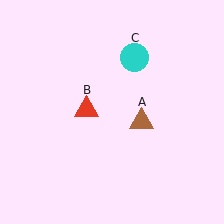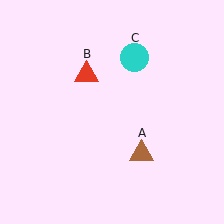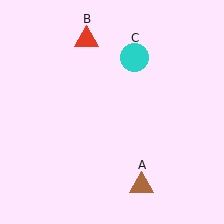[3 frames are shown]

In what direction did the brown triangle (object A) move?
The brown triangle (object A) moved down.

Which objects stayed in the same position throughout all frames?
Cyan circle (object C) remained stationary.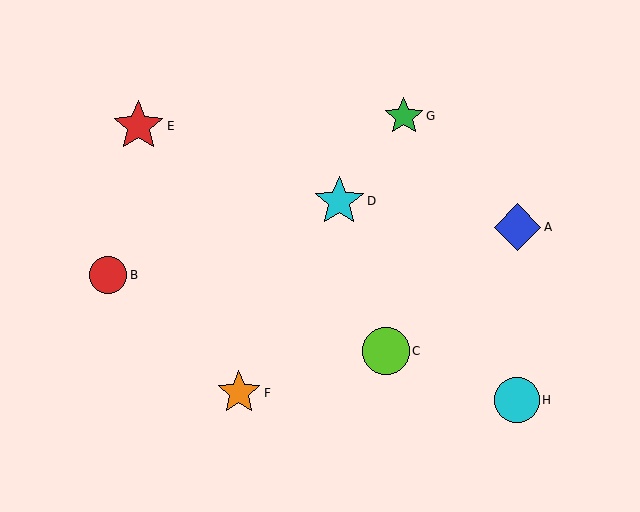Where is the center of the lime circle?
The center of the lime circle is at (386, 351).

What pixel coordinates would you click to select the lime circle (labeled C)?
Click at (386, 351) to select the lime circle C.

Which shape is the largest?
The red star (labeled E) is the largest.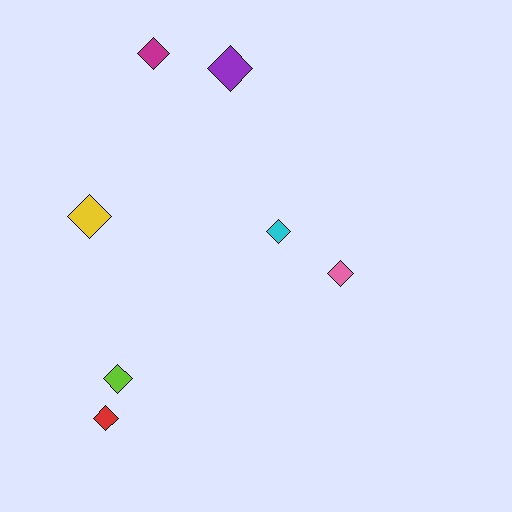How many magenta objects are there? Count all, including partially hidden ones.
There is 1 magenta object.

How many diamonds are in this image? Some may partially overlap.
There are 7 diamonds.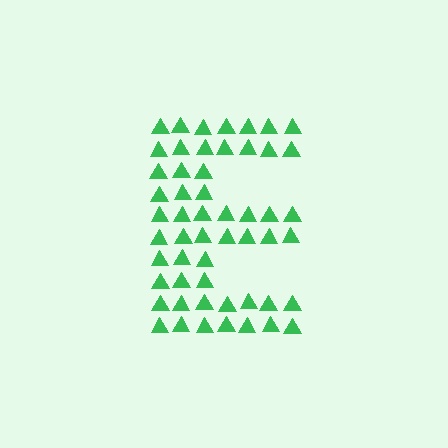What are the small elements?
The small elements are triangles.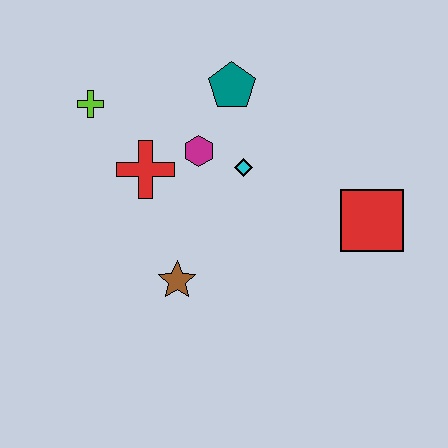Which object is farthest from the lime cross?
The red square is farthest from the lime cross.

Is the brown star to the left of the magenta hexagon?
Yes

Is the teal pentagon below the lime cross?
No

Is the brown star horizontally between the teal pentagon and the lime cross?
Yes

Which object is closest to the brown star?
The red cross is closest to the brown star.